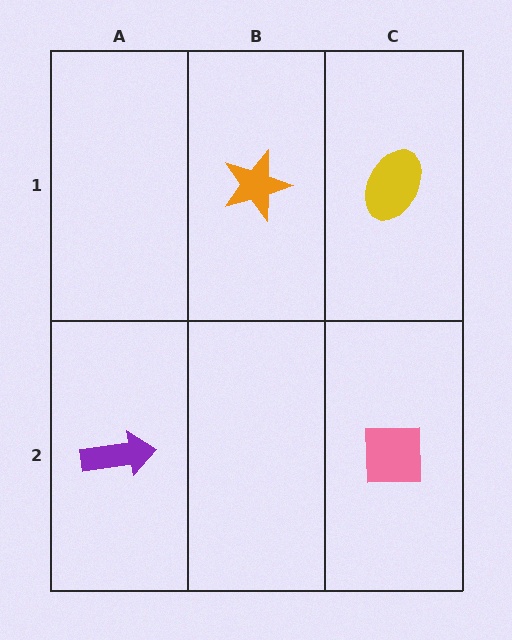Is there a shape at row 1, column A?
No, that cell is empty.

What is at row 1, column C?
A yellow ellipse.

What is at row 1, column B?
An orange star.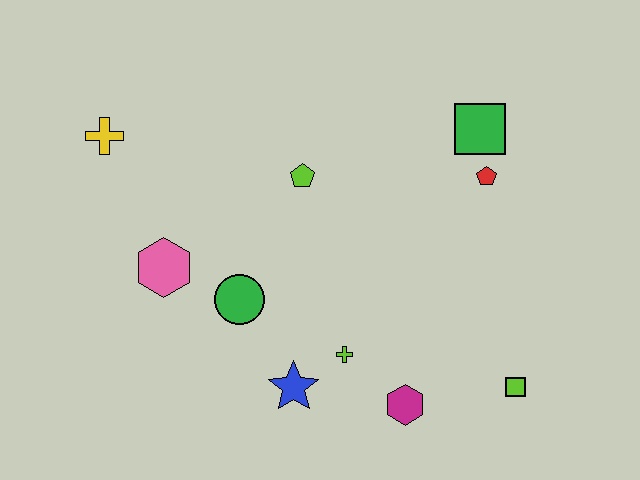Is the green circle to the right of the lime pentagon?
No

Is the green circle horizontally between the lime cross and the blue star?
No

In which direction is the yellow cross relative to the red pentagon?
The yellow cross is to the left of the red pentagon.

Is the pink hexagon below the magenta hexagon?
No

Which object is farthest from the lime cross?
The yellow cross is farthest from the lime cross.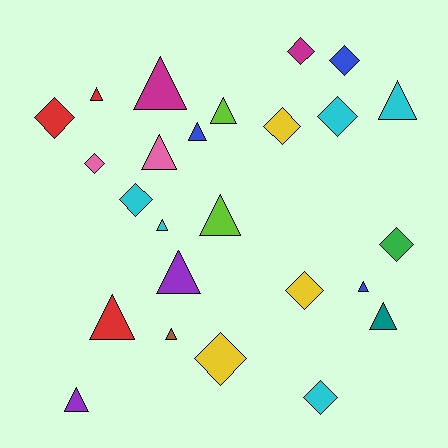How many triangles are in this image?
There are 14 triangles.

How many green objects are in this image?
There is 1 green object.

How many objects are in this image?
There are 25 objects.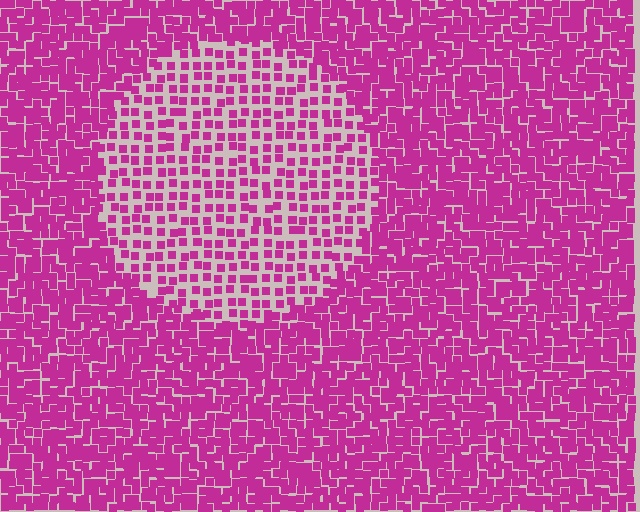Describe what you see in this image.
The image contains small magenta elements arranged at two different densities. A circle-shaped region is visible where the elements are less densely packed than the surrounding area.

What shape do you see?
I see a circle.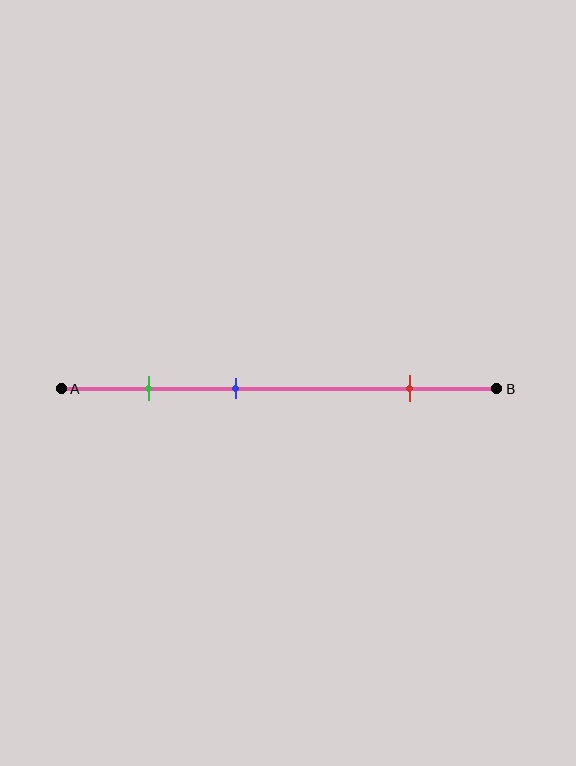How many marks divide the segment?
There are 3 marks dividing the segment.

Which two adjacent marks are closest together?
The green and blue marks are the closest adjacent pair.